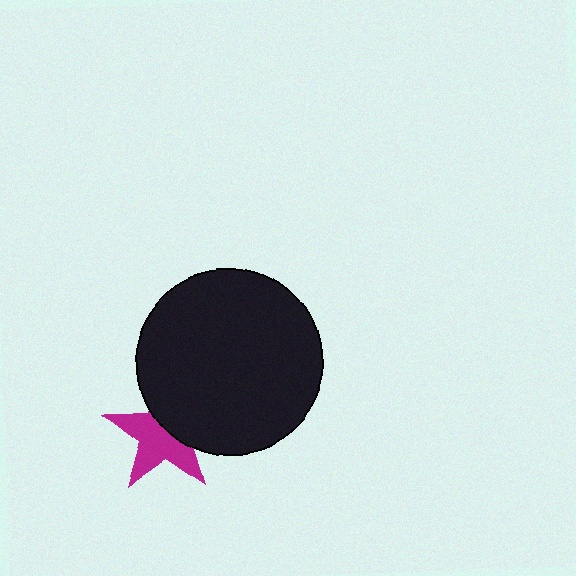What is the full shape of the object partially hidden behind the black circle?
The partially hidden object is a magenta star.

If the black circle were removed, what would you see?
You would see the complete magenta star.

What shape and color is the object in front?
The object in front is a black circle.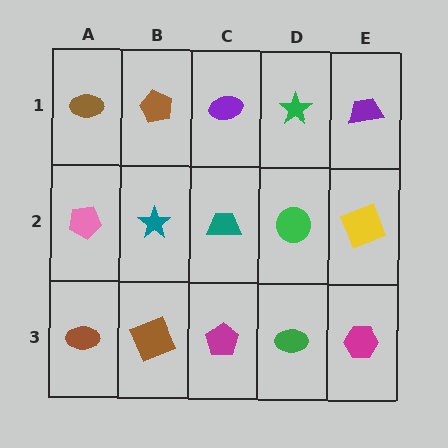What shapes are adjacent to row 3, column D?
A green circle (row 2, column D), a magenta pentagon (row 3, column C), a magenta hexagon (row 3, column E).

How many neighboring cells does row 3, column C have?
3.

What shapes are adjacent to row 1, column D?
A green circle (row 2, column D), a purple ellipse (row 1, column C), a purple trapezoid (row 1, column E).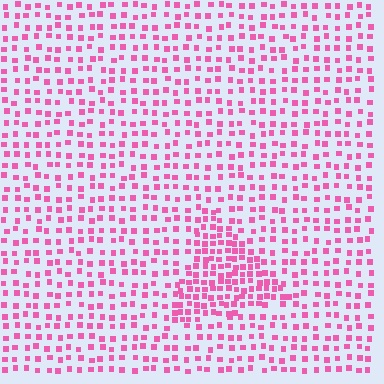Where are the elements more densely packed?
The elements are more densely packed inside the triangle boundary.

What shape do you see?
I see a triangle.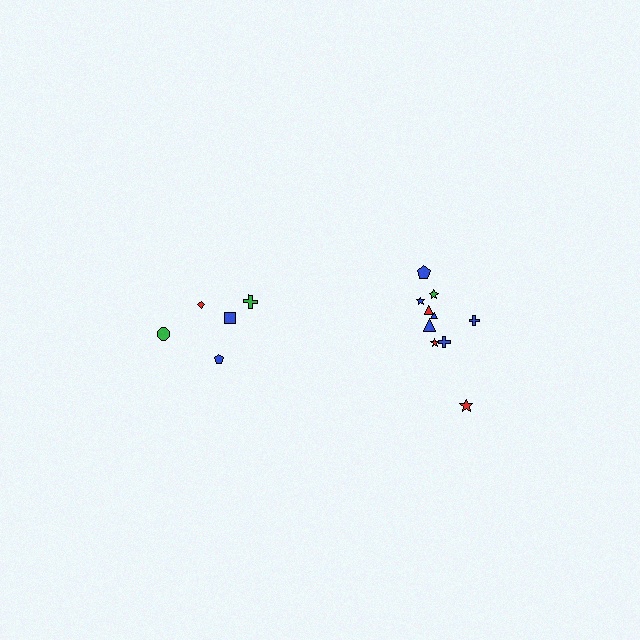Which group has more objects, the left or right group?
The right group.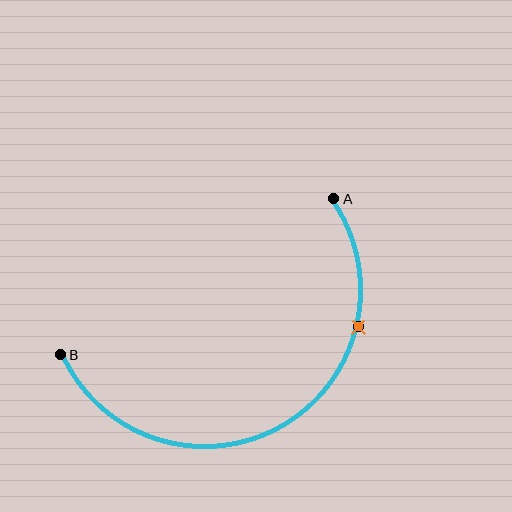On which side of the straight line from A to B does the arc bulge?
The arc bulges below the straight line connecting A and B.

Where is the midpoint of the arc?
The arc midpoint is the point on the curve farthest from the straight line joining A and B. It sits below that line.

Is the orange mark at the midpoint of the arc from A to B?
No. The orange mark lies on the arc but is closer to endpoint A. The arc midpoint would be at the point on the curve equidistant along the arc from both A and B.